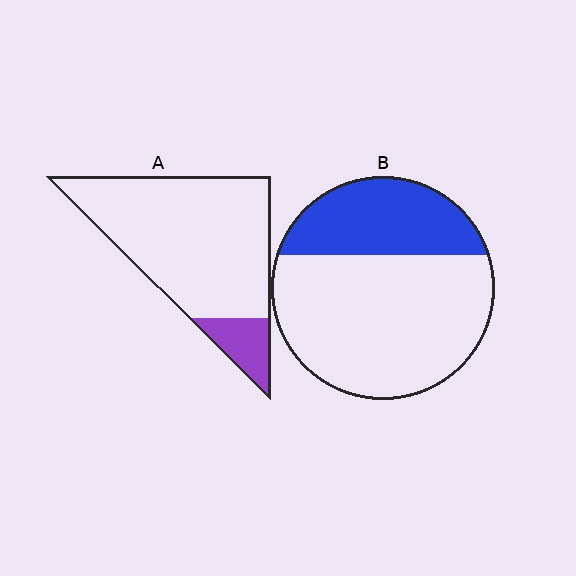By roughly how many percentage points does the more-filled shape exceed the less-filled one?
By roughly 20 percentage points (B over A).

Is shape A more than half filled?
No.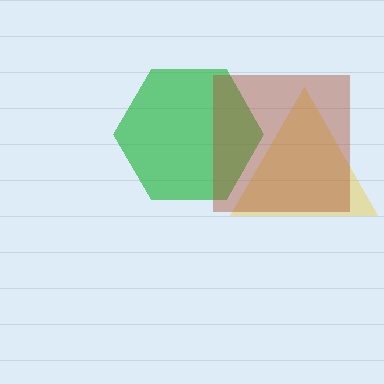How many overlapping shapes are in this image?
There are 3 overlapping shapes in the image.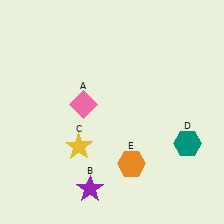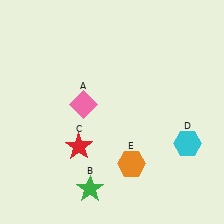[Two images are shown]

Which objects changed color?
B changed from purple to green. C changed from yellow to red. D changed from teal to cyan.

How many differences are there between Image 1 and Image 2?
There are 3 differences between the two images.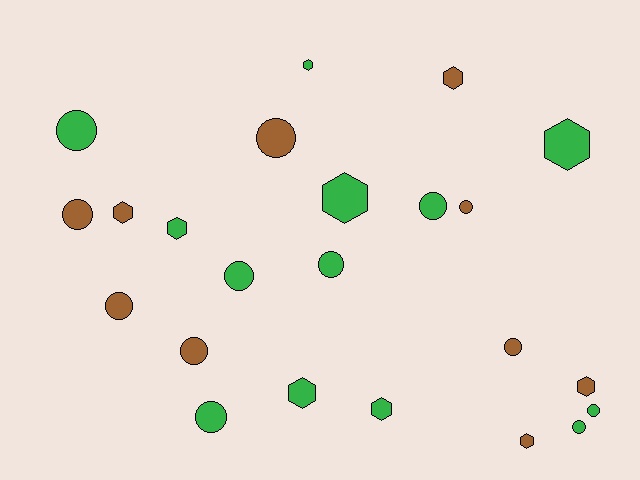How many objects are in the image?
There are 23 objects.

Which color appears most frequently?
Green, with 13 objects.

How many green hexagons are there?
There are 6 green hexagons.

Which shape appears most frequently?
Circle, with 13 objects.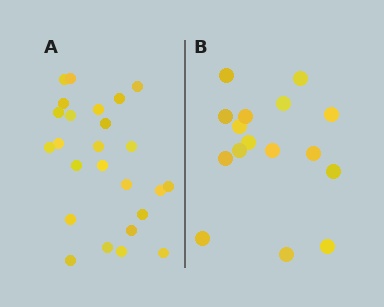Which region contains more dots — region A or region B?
Region A (the left region) has more dots.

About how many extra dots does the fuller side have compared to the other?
Region A has roughly 8 or so more dots than region B.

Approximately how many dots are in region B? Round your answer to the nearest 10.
About 20 dots. (The exact count is 16, which rounds to 20.)